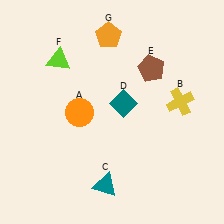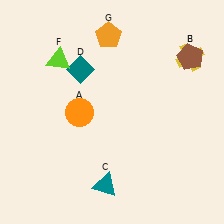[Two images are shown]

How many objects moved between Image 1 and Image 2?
3 objects moved between the two images.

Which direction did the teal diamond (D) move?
The teal diamond (D) moved left.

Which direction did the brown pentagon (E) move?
The brown pentagon (E) moved right.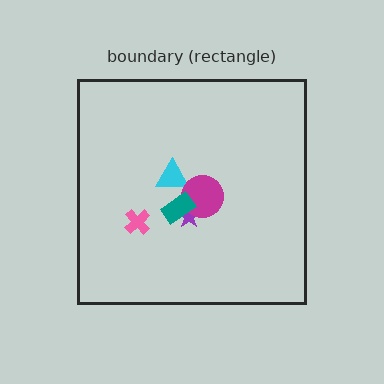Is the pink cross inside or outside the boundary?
Inside.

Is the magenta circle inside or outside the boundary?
Inside.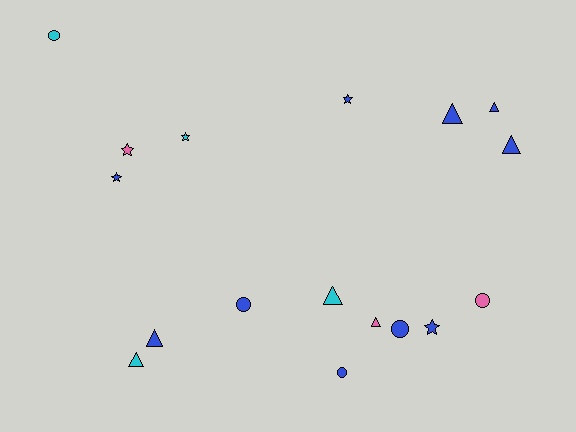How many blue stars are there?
There are 3 blue stars.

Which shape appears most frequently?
Triangle, with 7 objects.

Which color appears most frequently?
Blue, with 10 objects.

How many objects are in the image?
There are 17 objects.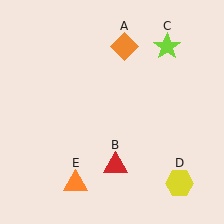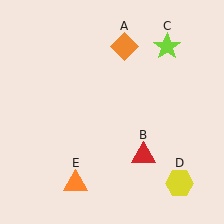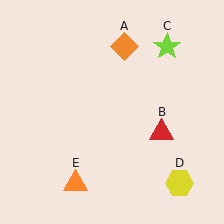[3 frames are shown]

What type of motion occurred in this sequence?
The red triangle (object B) rotated counterclockwise around the center of the scene.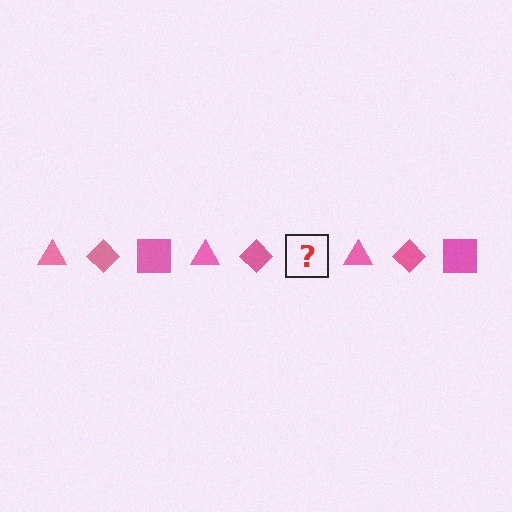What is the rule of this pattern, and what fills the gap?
The rule is that the pattern cycles through triangle, diamond, square shapes in pink. The gap should be filled with a pink square.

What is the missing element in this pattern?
The missing element is a pink square.